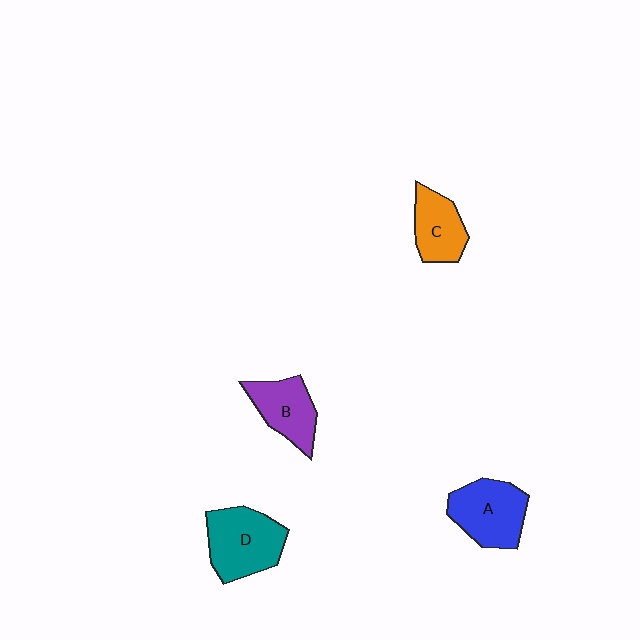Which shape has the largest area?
Shape D (teal).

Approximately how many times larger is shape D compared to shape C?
Approximately 1.4 times.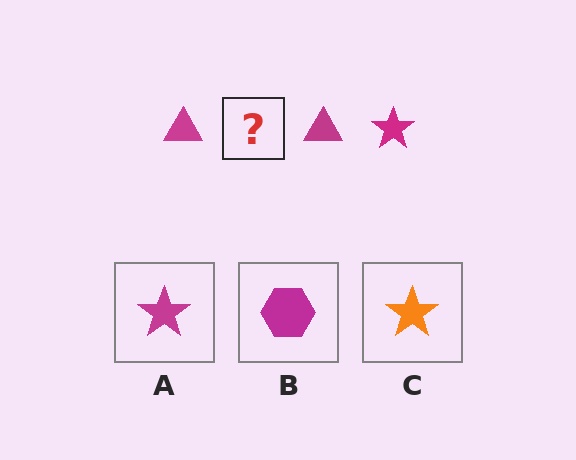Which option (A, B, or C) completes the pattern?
A.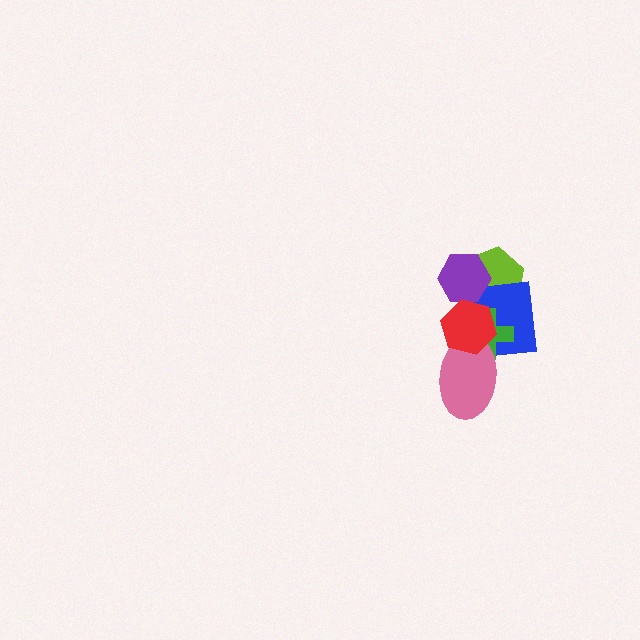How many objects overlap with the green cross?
3 objects overlap with the green cross.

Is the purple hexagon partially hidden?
Yes, it is partially covered by another shape.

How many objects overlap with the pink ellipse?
3 objects overlap with the pink ellipse.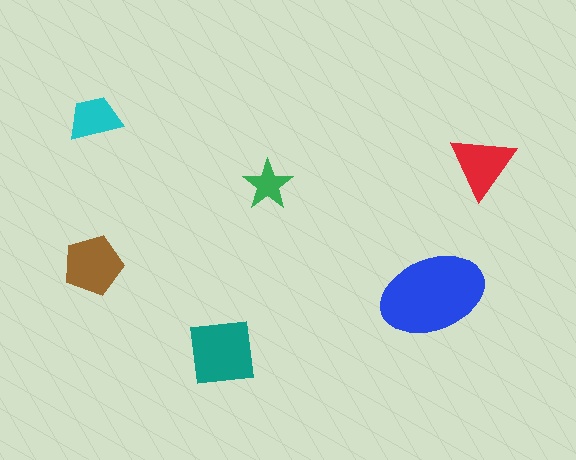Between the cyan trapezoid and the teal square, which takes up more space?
The teal square.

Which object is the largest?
The blue ellipse.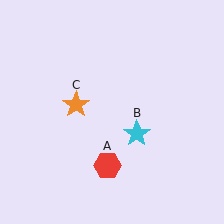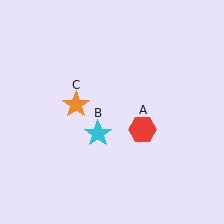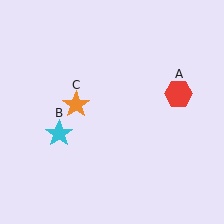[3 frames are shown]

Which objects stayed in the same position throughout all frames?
Orange star (object C) remained stationary.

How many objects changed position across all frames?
2 objects changed position: red hexagon (object A), cyan star (object B).